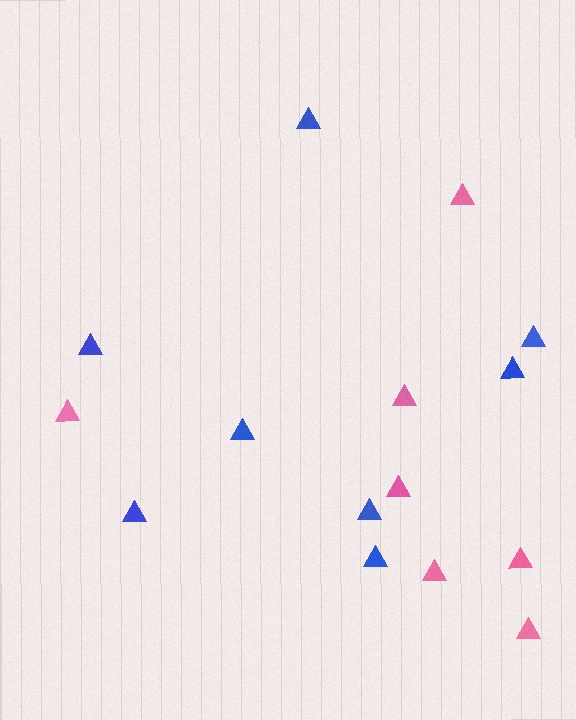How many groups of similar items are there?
There are 2 groups: one group of blue triangles (8) and one group of pink triangles (7).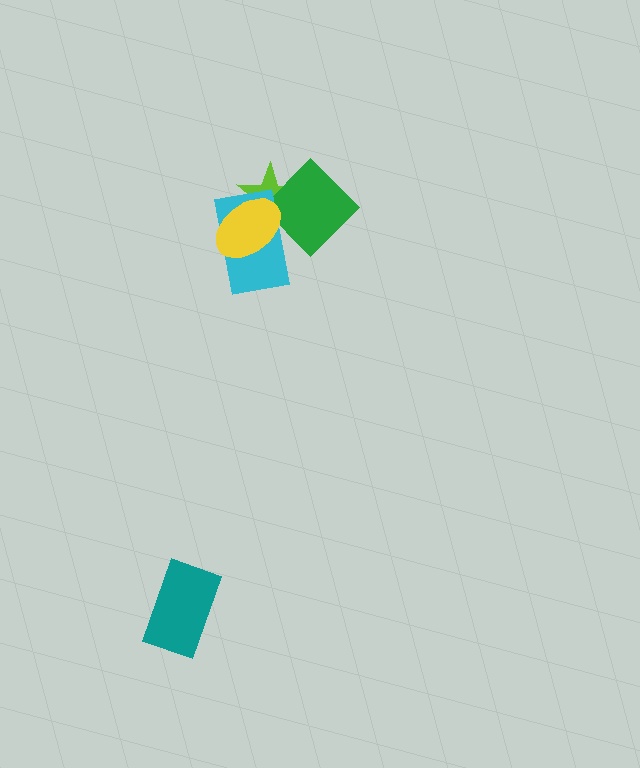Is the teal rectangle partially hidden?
No, no other shape covers it.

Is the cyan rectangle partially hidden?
Yes, it is partially covered by another shape.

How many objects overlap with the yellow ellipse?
3 objects overlap with the yellow ellipse.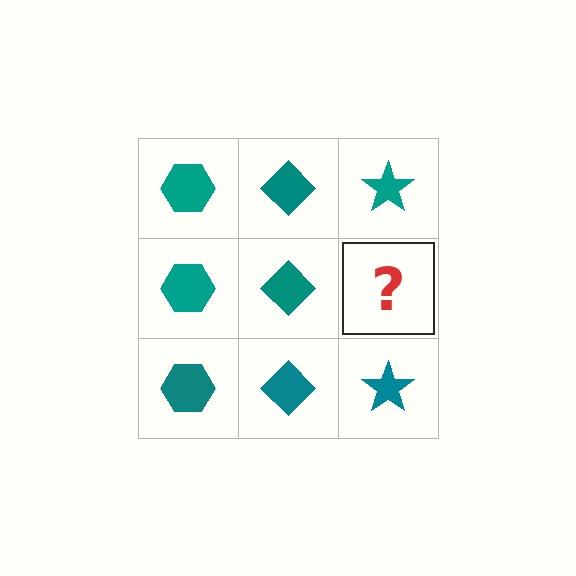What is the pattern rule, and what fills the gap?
The rule is that each column has a consistent shape. The gap should be filled with a teal star.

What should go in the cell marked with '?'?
The missing cell should contain a teal star.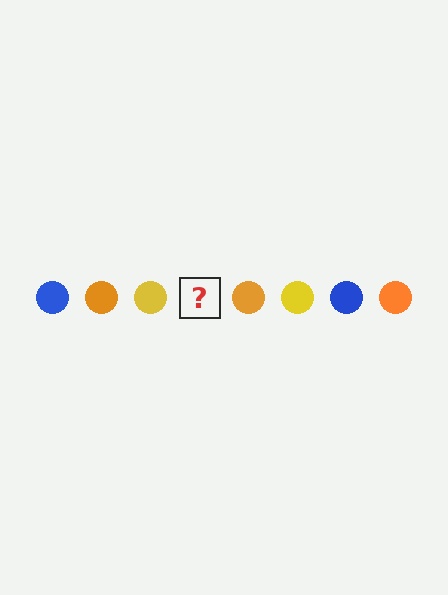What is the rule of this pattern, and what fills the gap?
The rule is that the pattern cycles through blue, orange, yellow circles. The gap should be filled with a blue circle.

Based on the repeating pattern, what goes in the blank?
The blank should be a blue circle.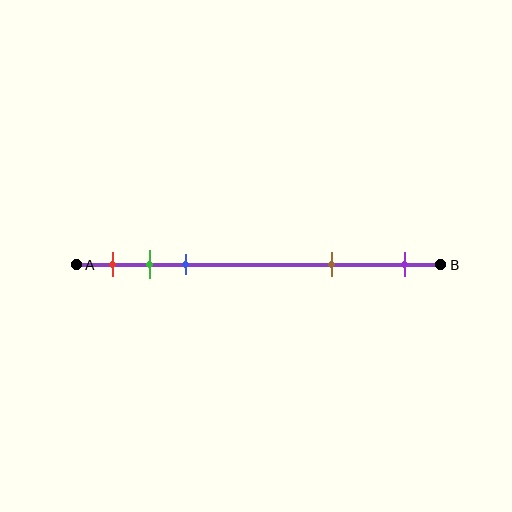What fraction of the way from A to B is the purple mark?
The purple mark is approximately 90% (0.9) of the way from A to B.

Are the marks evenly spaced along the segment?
No, the marks are not evenly spaced.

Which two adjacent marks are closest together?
The green and blue marks are the closest adjacent pair.